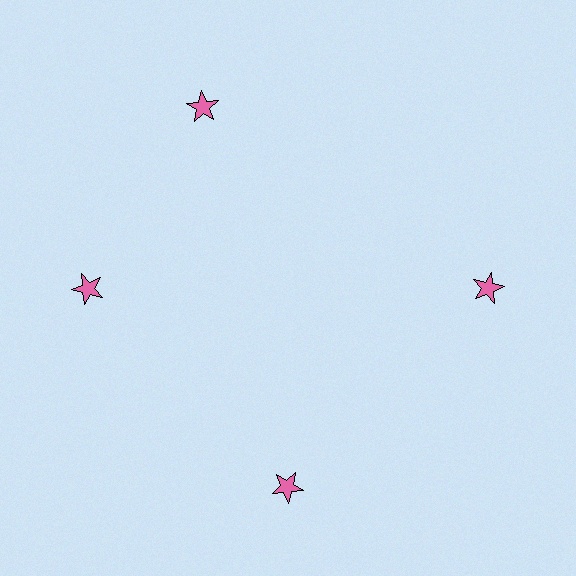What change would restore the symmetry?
The symmetry would be restored by rotating it back into even spacing with its neighbors so that all 4 stars sit at equal angles and equal distance from the center.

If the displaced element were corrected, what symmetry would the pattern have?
It would have 4-fold rotational symmetry — the pattern would map onto itself every 90 degrees.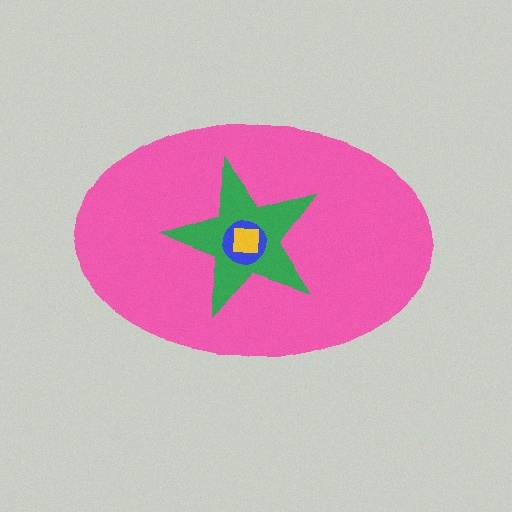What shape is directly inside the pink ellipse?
The green star.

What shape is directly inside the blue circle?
The yellow square.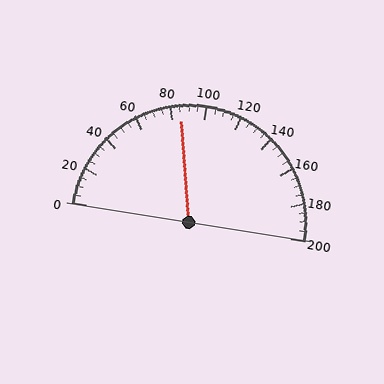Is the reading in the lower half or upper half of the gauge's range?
The reading is in the lower half of the range (0 to 200).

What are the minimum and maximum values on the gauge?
The gauge ranges from 0 to 200.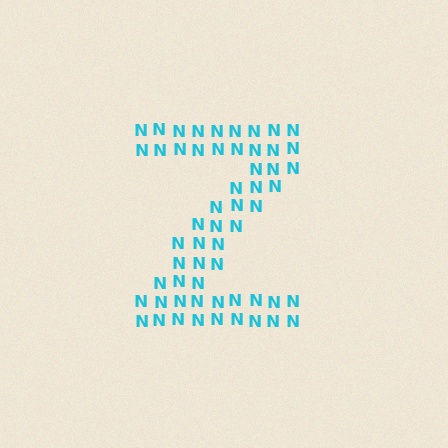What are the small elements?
The small elements are letter N's.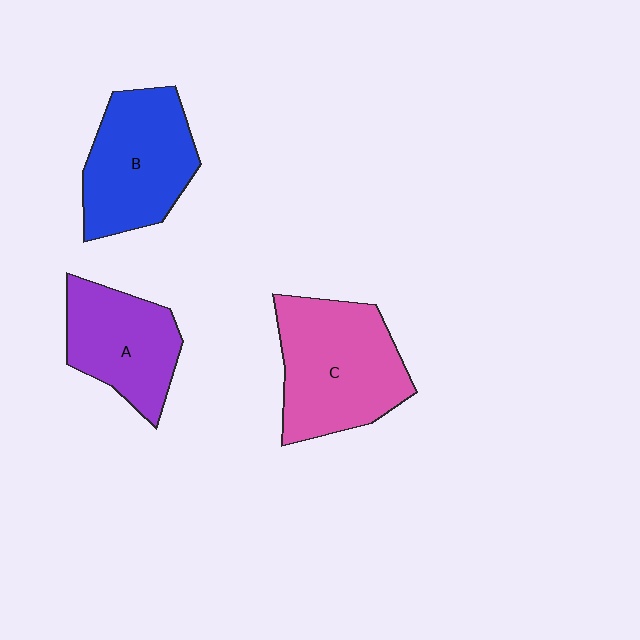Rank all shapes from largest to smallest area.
From largest to smallest: C (pink), B (blue), A (purple).